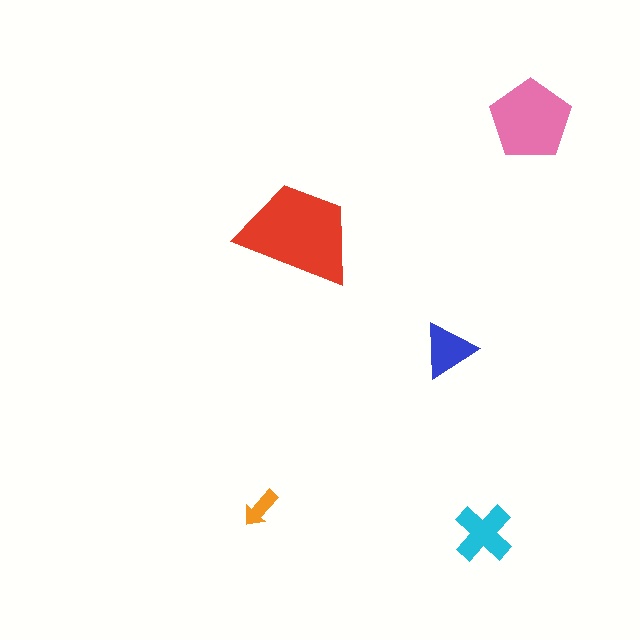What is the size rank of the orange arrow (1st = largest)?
5th.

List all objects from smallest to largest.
The orange arrow, the blue triangle, the cyan cross, the pink pentagon, the red trapezoid.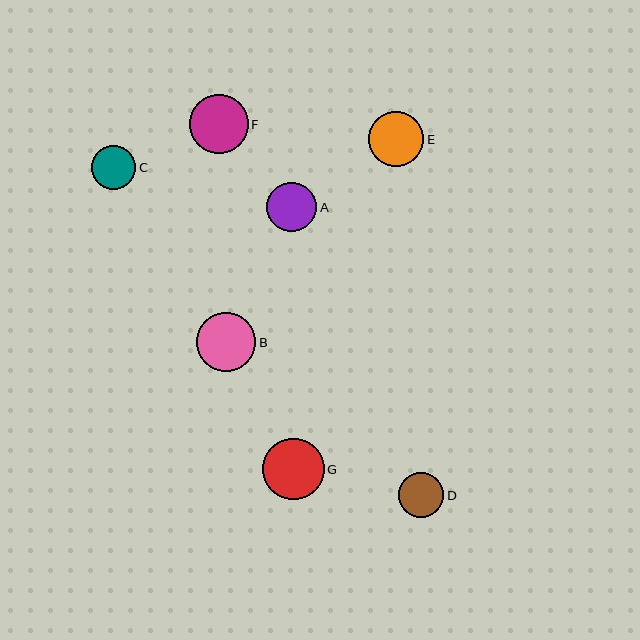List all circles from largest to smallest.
From largest to smallest: G, B, F, E, A, D, C.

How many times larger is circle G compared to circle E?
Circle G is approximately 1.1 times the size of circle E.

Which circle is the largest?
Circle G is the largest with a size of approximately 62 pixels.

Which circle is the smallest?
Circle C is the smallest with a size of approximately 44 pixels.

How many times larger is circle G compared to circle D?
Circle G is approximately 1.4 times the size of circle D.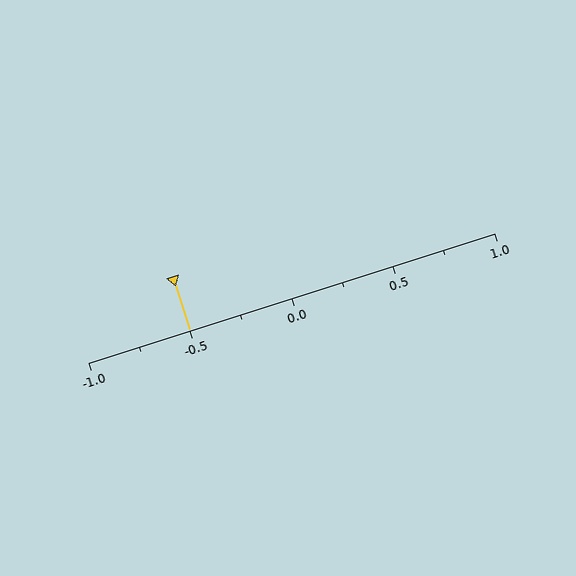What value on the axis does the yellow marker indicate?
The marker indicates approximately -0.5.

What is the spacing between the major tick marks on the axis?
The major ticks are spaced 0.5 apart.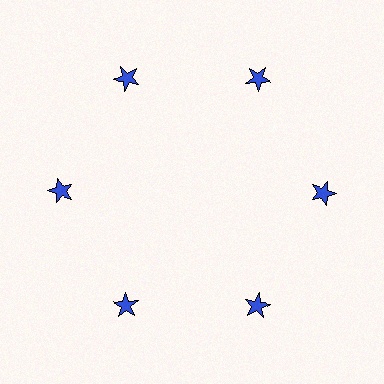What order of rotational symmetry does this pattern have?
This pattern has 6-fold rotational symmetry.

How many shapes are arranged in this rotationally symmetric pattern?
There are 6 shapes, arranged in 6 groups of 1.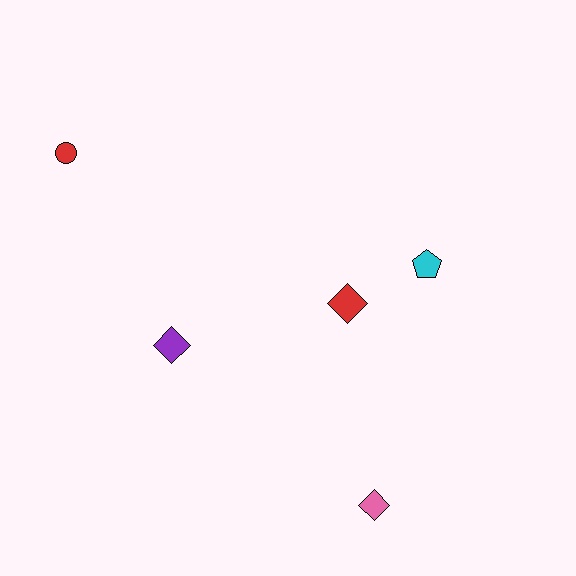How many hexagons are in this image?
There are no hexagons.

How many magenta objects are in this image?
There are no magenta objects.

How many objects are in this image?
There are 5 objects.